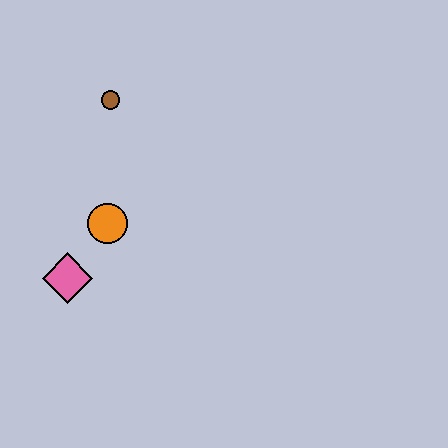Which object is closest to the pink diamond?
The orange circle is closest to the pink diamond.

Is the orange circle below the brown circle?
Yes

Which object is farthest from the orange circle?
The brown circle is farthest from the orange circle.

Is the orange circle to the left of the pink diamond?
No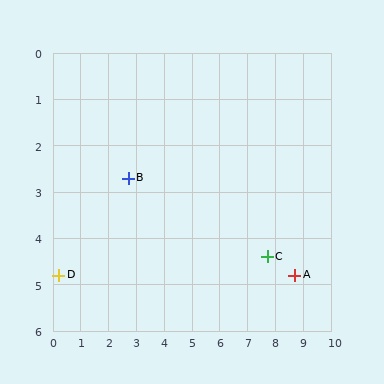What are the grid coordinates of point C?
Point C is at approximately (7.7, 4.4).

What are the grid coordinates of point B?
Point B is at approximately (2.7, 2.7).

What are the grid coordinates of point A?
Point A is at approximately (8.7, 4.8).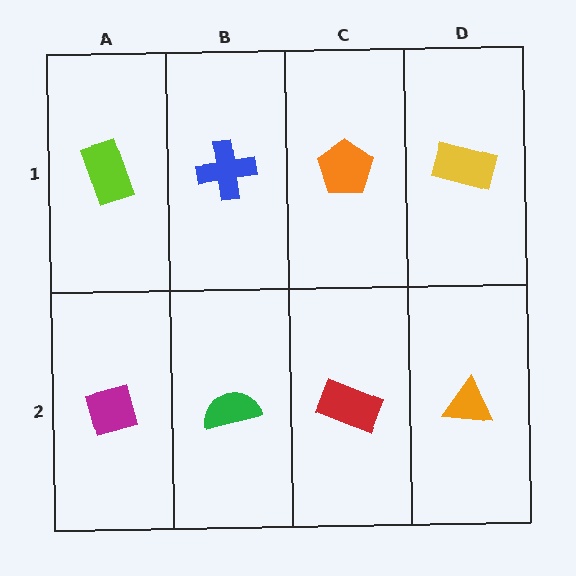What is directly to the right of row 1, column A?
A blue cross.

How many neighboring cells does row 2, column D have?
2.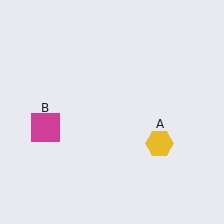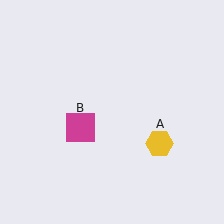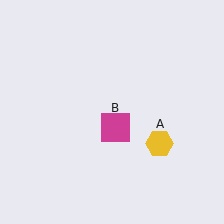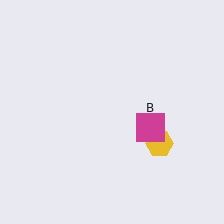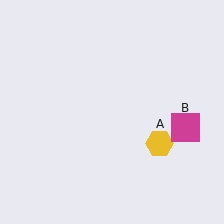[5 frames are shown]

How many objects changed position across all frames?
1 object changed position: magenta square (object B).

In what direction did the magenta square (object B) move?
The magenta square (object B) moved right.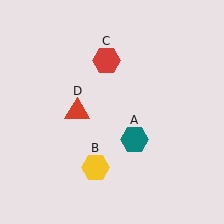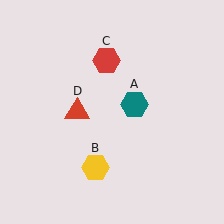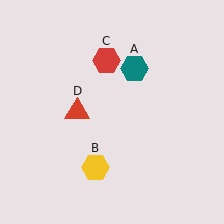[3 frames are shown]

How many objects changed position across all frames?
1 object changed position: teal hexagon (object A).